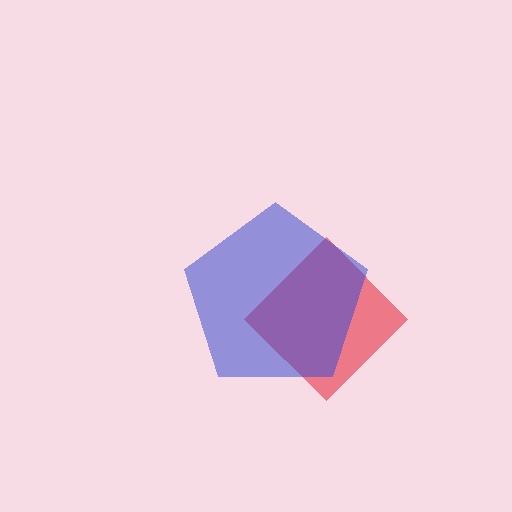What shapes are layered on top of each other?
The layered shapes are: a red diamond, a blue pentagon.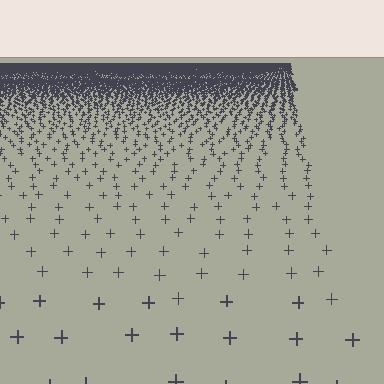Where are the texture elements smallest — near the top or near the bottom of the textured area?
Near the top.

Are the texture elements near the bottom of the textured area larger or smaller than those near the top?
Larger. Near the bottom, elements are closer to the viewer and appear at a bigger on-screen size.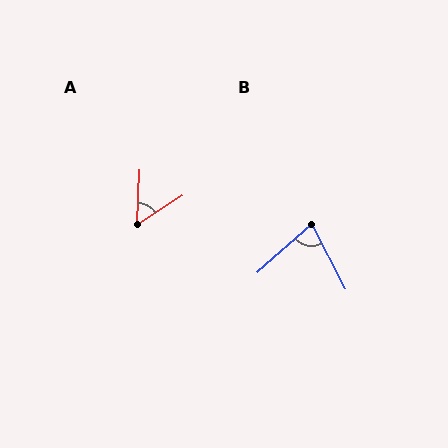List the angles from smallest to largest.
A (54°), B (75°).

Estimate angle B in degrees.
Approximately 75 degrees.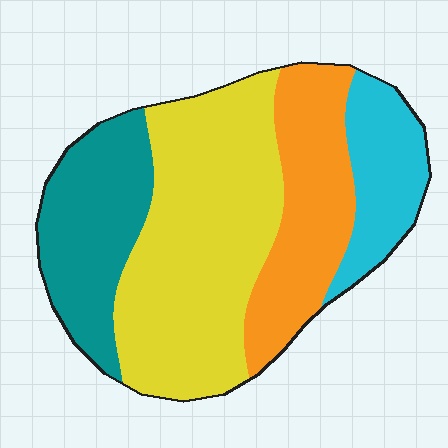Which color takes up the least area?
Cyan, at roughly 15%.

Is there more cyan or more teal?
Teal.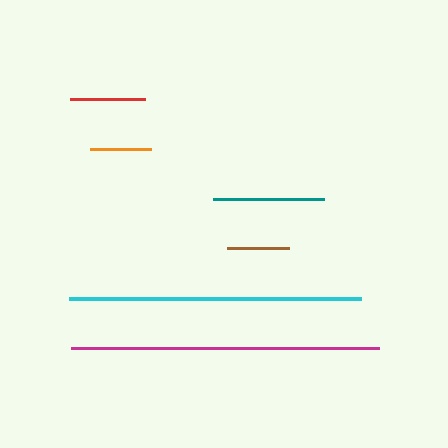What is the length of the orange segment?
The orange segment is approximately 61 pixels long.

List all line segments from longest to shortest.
From longest to shortest: magenta, cyan, teal, red, brown, orange.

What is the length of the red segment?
The red segment is approximately 75 pixels long.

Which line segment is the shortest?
The orange line is the shortest at approximately 61 pixels.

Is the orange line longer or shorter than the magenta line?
The magenta line is longer than the orange line.